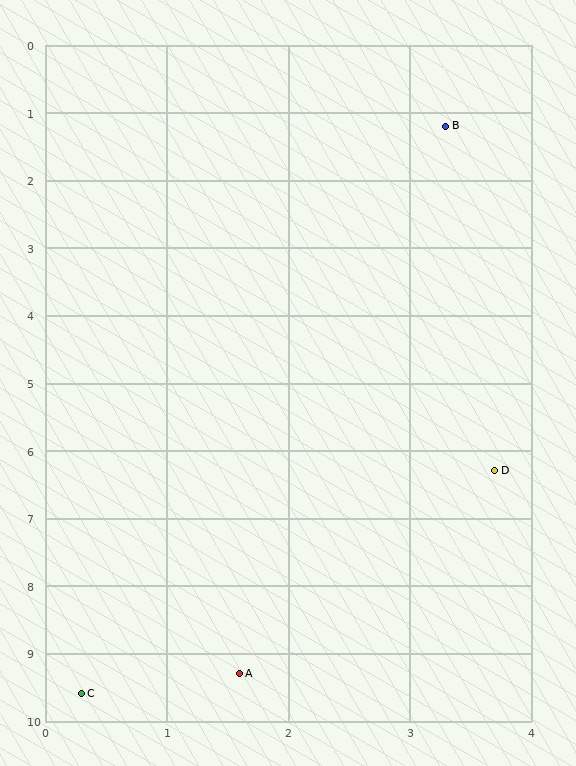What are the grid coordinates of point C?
Point C is at approximately (0.3, 9.6).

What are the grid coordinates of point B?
Point B is at approximately (3.3, 1.2).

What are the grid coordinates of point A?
Point A is at approximately (1.6, 9.3).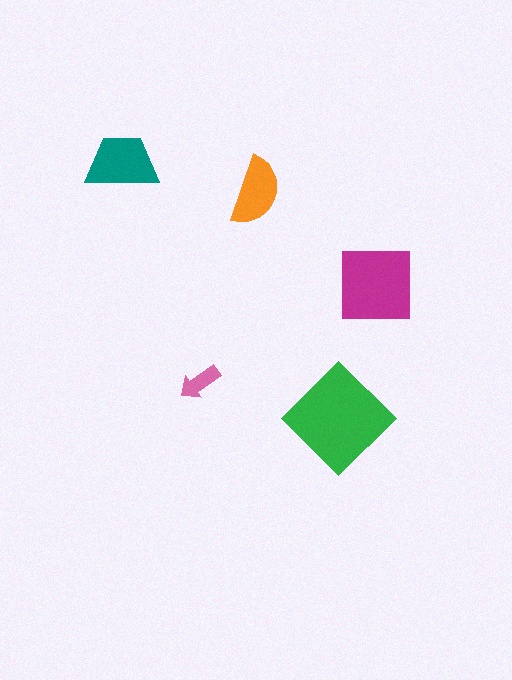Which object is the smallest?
The pink arrow.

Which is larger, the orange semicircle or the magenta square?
The magenta square.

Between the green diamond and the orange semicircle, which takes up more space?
The green diamond.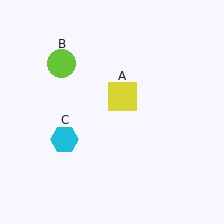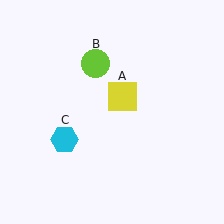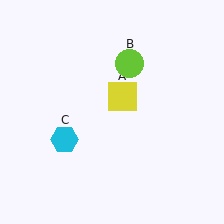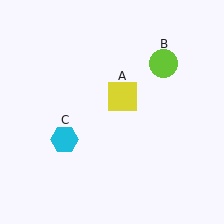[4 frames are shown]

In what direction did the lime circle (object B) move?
The lime circle (object B) moved right.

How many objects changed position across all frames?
1 object changed position: lime circle (object B).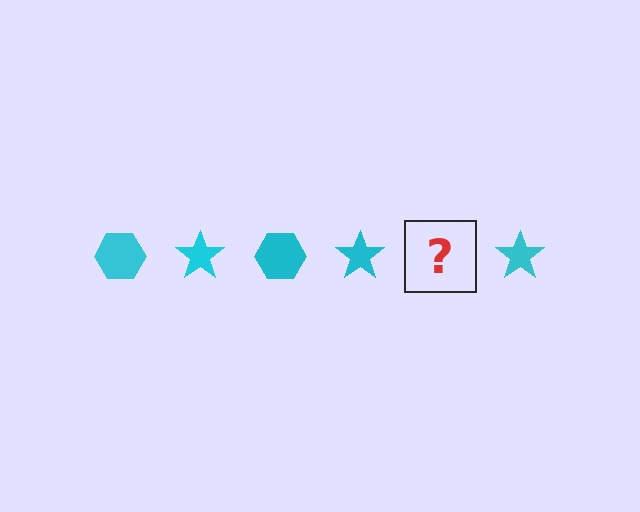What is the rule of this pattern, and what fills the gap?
The rule is that the pattern cycles through hexagon, star shapes in cyan. The gap should be filled with a cyan hexagon.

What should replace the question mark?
The question mark should be replaced with a cyan hexagon.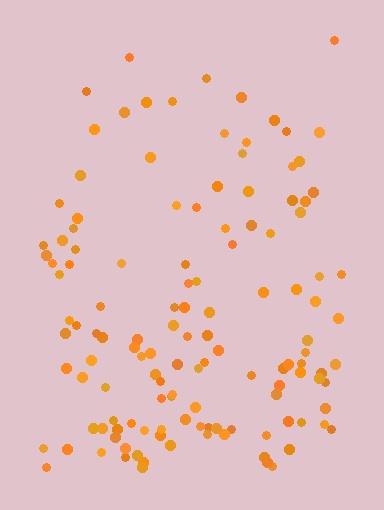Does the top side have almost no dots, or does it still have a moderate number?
Still a moderate number, just noticeably fewer than the bottom.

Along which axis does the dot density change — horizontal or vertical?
Vertical.